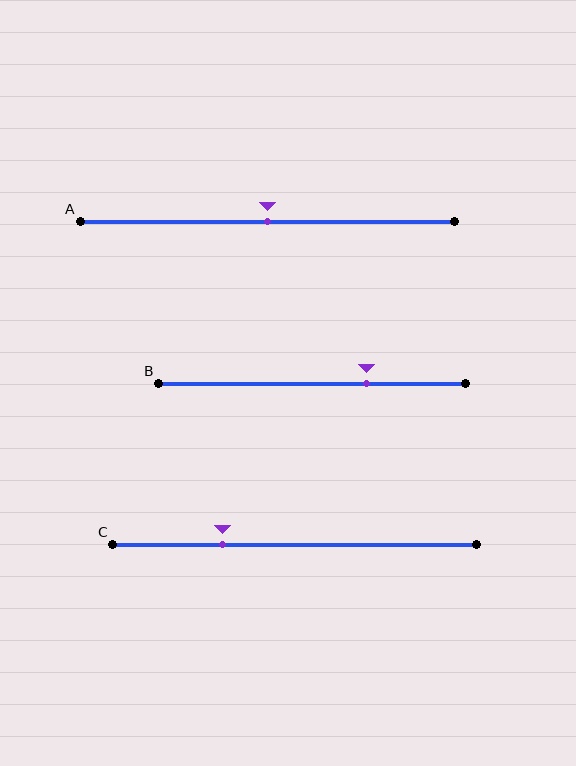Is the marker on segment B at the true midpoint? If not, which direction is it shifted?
No, the marker on segment B is shifted to the right by about 18% of the segment length.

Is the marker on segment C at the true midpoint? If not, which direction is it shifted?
No, the marker on segment C is shifted to the left by about 20% of the segment length.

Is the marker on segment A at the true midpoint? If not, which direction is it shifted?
Yes, the marker on segment A is at the true midpoint.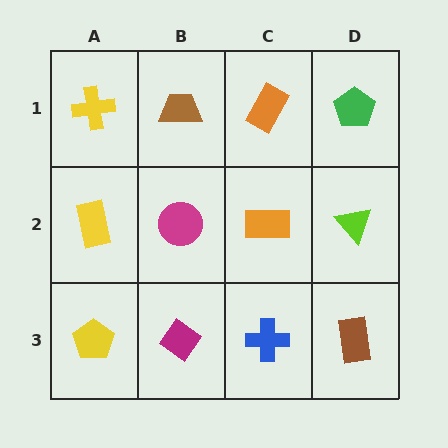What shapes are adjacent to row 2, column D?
A green pentagon (row 1, column D), a brown rectangle (row 3, column D), an orange rectangle (row 2, column C).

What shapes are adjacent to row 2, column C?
An orange rectangle (row 1, column C), a blue cross (row 3, column C), a magenta circle (row 2, column B), a lime triangle (row 2, column D).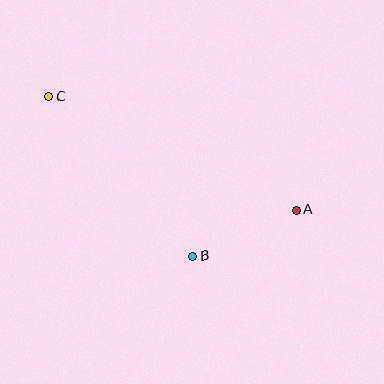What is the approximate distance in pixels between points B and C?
The distance between B and C is approximately 215 pixels.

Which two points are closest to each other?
Points A and B are closest to each other.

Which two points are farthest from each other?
Points A and C are farthest from each other.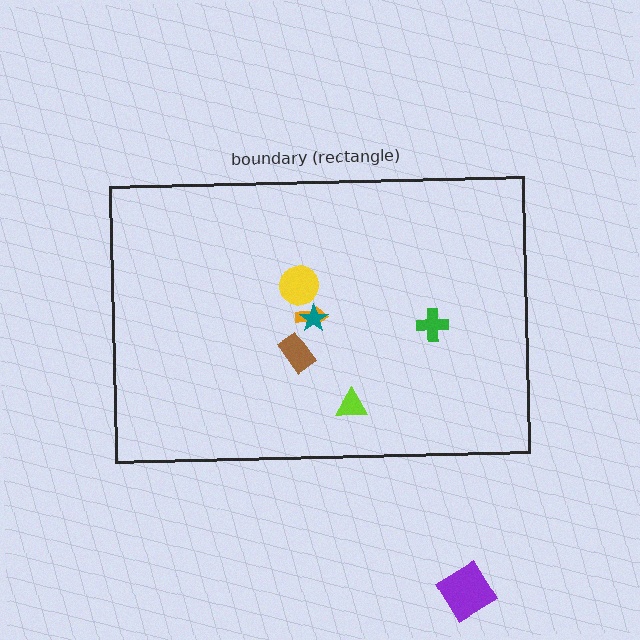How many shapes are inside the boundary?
6 inside, 1 outside.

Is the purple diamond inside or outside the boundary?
Outside.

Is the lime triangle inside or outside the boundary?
Inside.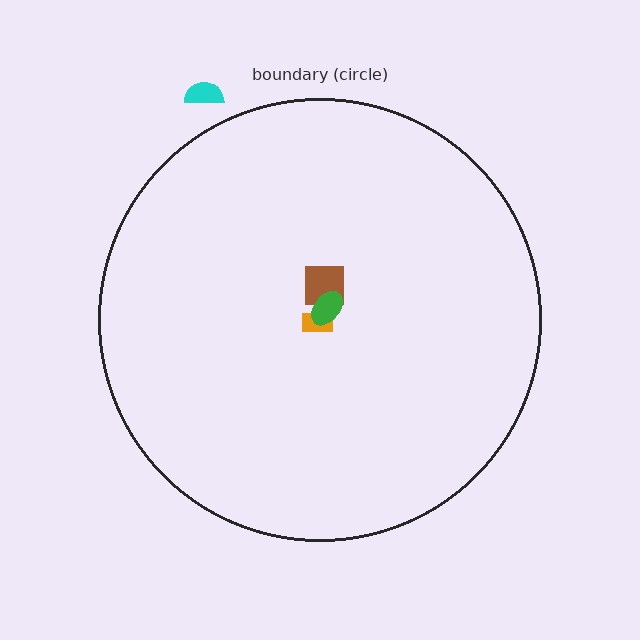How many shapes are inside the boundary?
3 inside, 1 outside.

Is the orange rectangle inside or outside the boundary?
Inside.